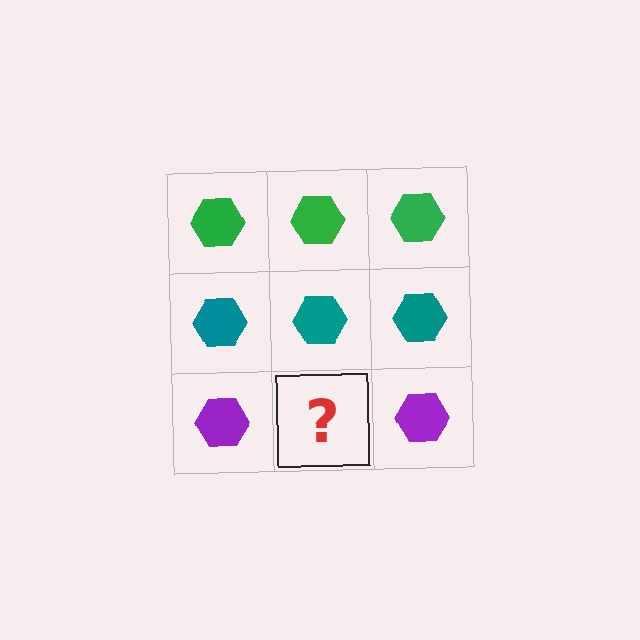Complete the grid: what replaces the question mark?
The question mark should be replaced with a purple hexagon.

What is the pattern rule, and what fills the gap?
The rule is that each row has a consistent color. The gap should be filled with a purple hexagon.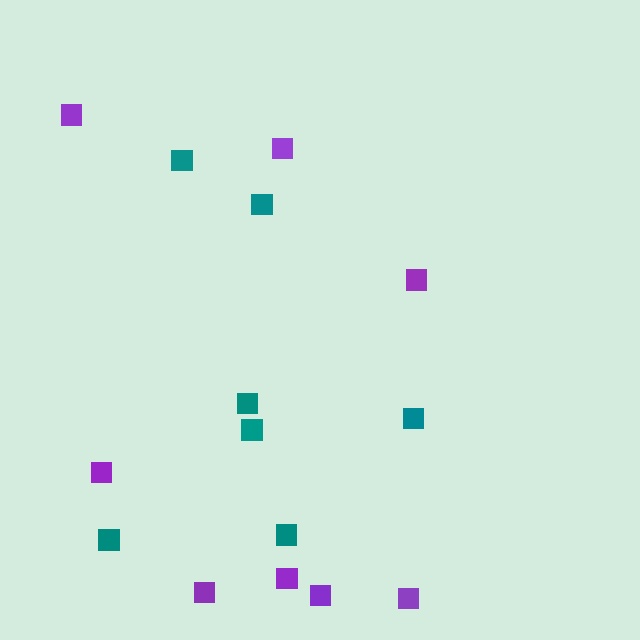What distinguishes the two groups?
There are 2 groups: one group of teal squares (7) and one group of purple squares (8).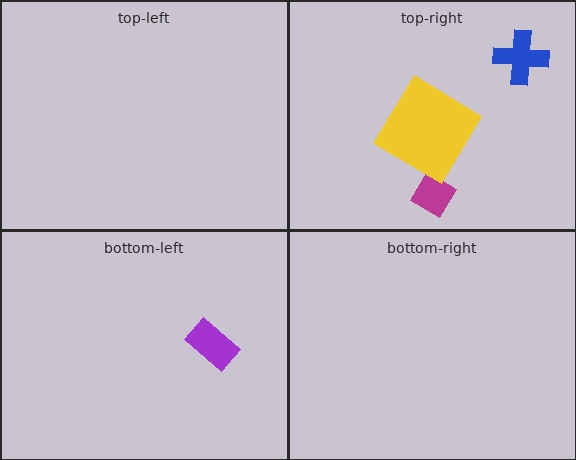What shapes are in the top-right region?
The magenta diamond, the blue cross, the yellow diamond.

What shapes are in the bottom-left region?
The purple rectangle.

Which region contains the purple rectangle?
The bottom-left region.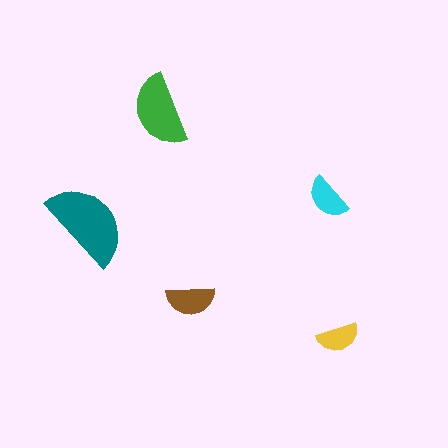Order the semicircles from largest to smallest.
the teal one, the green one, the brown one, the cyan one, the yellow one.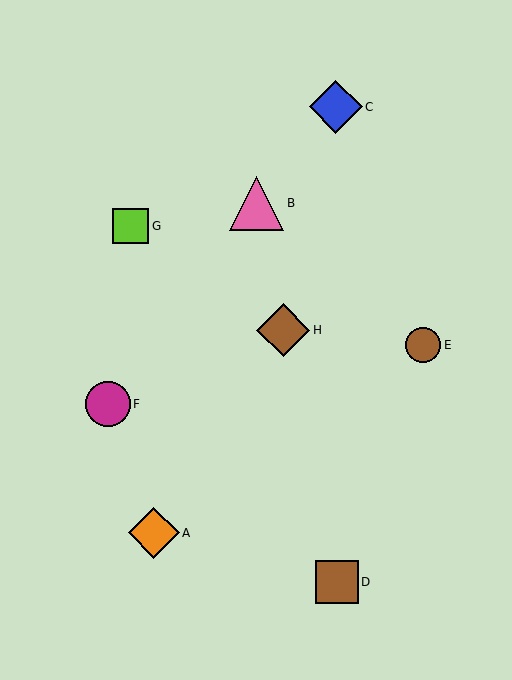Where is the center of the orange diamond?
The center of the orange diamond is at (154, 533).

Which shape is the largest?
The pink triangle (labeled B) is the largest.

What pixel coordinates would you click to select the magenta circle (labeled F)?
Click at (108, 404) to select the magenta circle F.